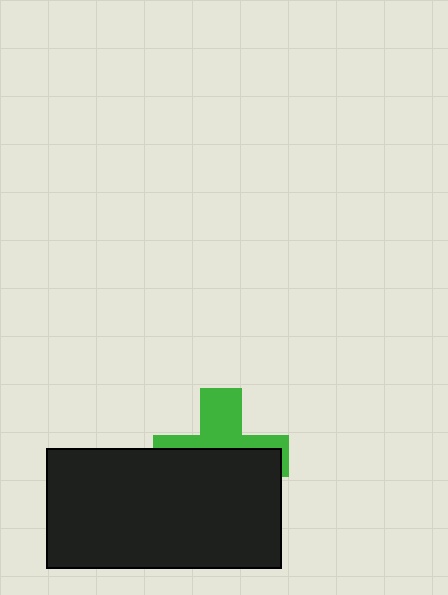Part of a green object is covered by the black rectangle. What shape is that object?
It is a cross.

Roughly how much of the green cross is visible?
A small part of it is visible (roughly 40%).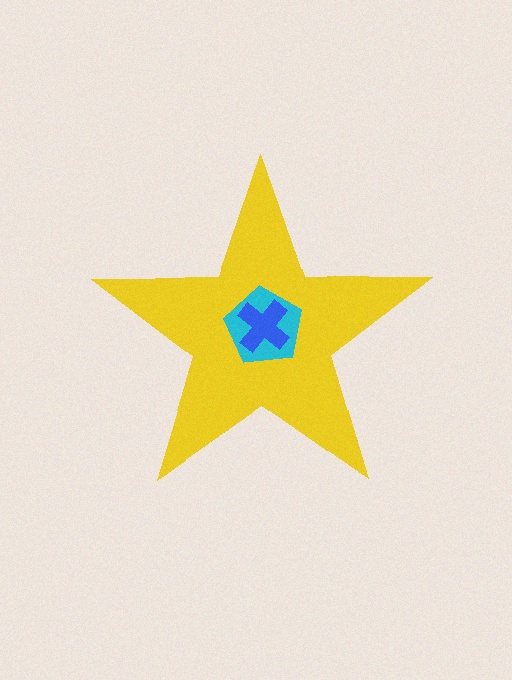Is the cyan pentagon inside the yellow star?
Yes.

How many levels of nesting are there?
3.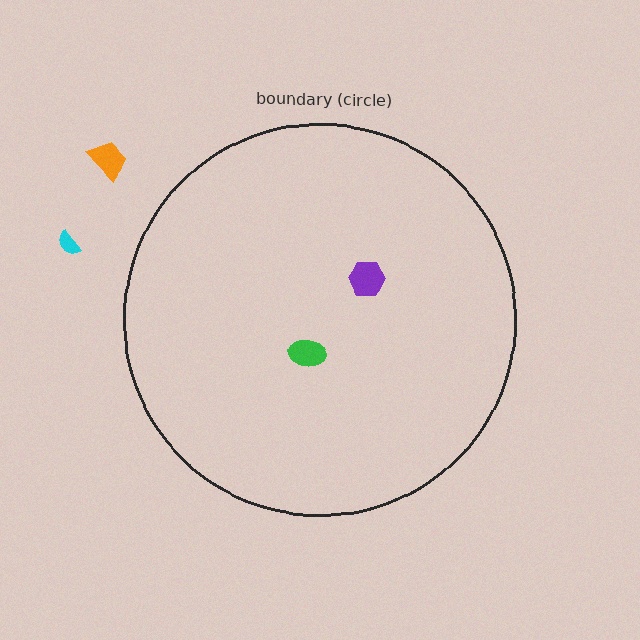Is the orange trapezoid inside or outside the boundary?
Outside.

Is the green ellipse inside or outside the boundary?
Inside.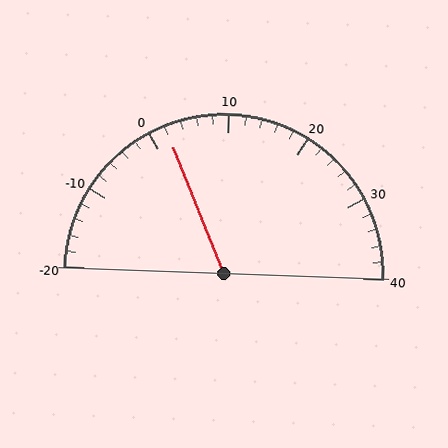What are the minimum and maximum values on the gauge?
The gauge ranges from -20 to 40.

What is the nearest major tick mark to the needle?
The nearest major tick mark is 0.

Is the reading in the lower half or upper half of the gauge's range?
The reading is in the lower half of the range (-20 to 40).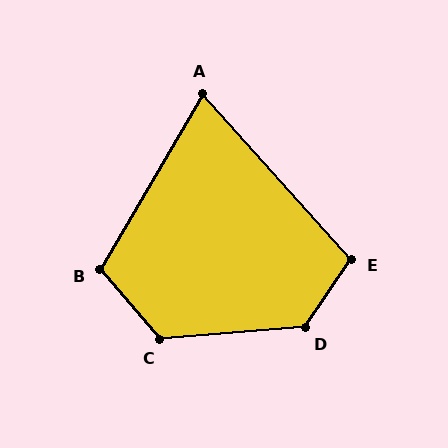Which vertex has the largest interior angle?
D, at approximately 128 degrees.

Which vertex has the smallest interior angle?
A, at approximately 72 degrees.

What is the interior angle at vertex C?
Approximately 126 degrees (obtuse).